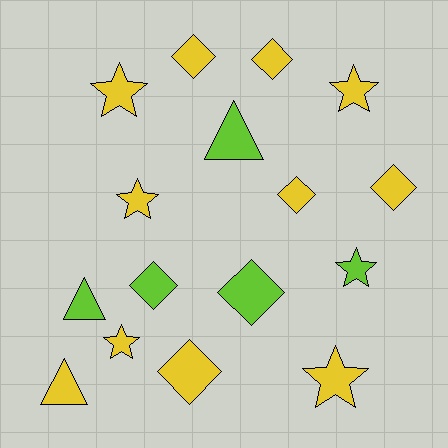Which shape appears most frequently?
Diamond, with 7 objects.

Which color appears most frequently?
Yellow, with 11 objects.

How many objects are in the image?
There are 16 objects.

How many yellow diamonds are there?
There are 5 yellow diamonds.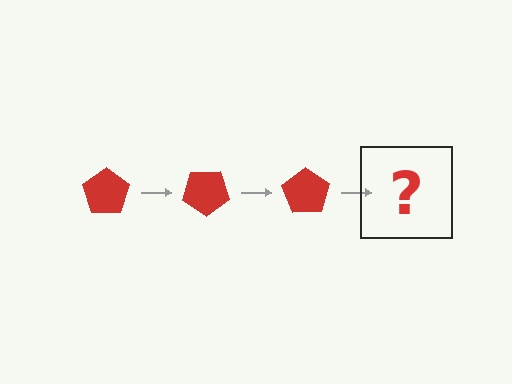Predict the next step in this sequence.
The next step is a red pentagon rotated 105 degrees.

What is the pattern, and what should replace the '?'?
The pattern is that the pentagon rotates 35 degrees each step. The '?' should be a red pentagon rotated 105 degrees.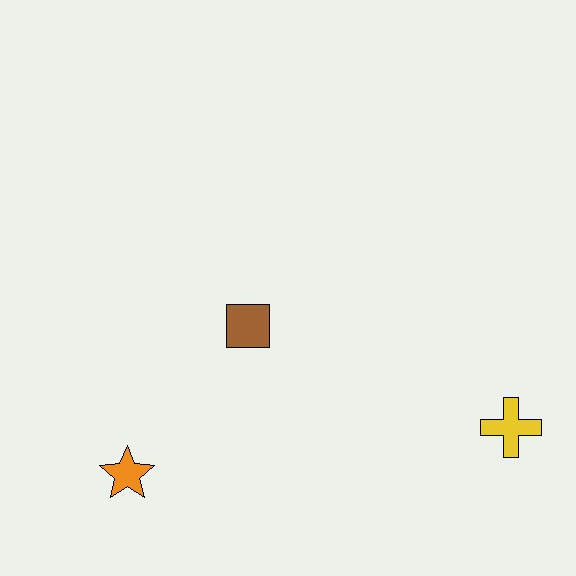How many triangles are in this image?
There are no triangles.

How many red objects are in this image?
There are no red objects.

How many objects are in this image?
There are 3 objects.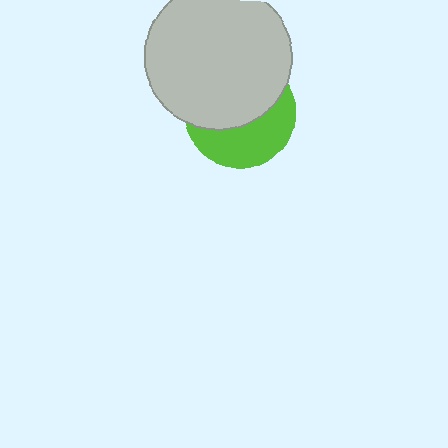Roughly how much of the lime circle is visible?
A small part of it is visible (roughly 43%).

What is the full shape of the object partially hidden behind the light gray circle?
The partially hidden object is a lime circle.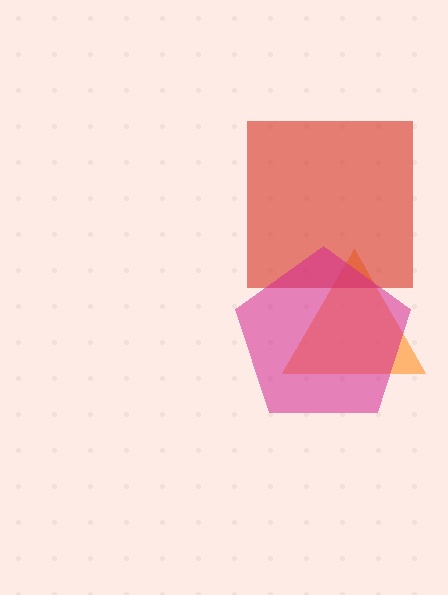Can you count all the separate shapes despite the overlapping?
Yes, there are 3 separate shapes.